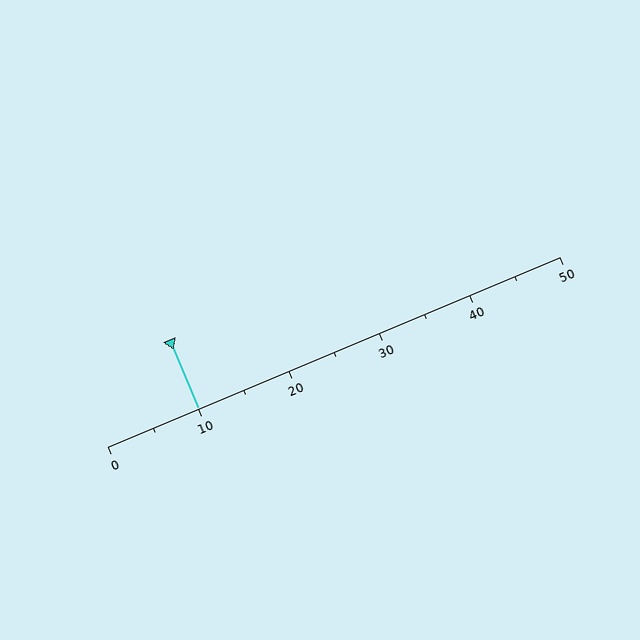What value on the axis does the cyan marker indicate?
The marker indicates approximately 10.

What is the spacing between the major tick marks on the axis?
The major ticks are spaced 10 apart.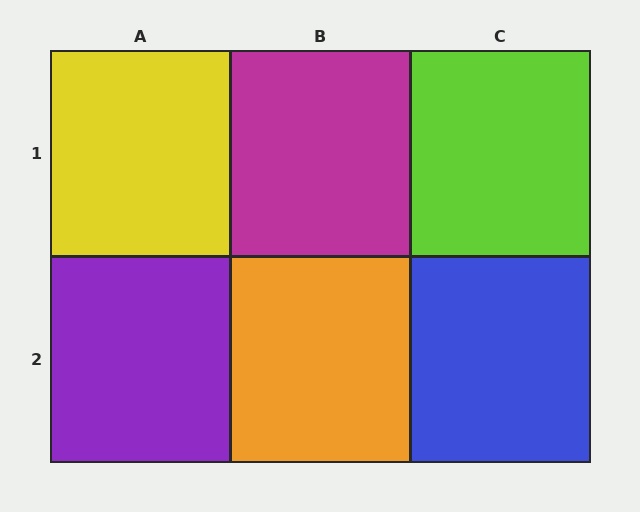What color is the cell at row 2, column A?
Purple.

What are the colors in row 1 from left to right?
Yellow, magenta, lime.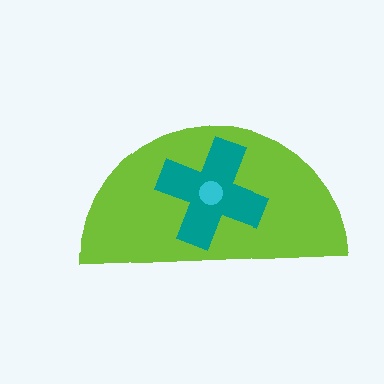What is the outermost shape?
The lime semicircle.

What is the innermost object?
The cyan circle.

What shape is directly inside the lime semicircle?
The teal cross.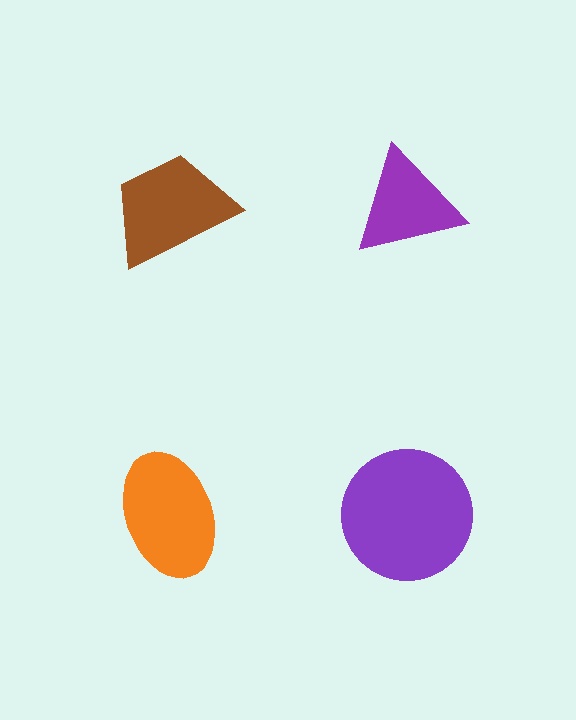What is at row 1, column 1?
A brown trapezoid.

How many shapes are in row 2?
2 shapes.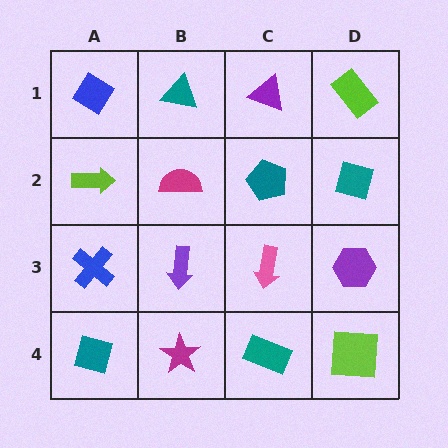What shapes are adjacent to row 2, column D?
A lime rectangle (row 1, column D), a purple hexagon (row 3, column D), a teal pentagon (row 2, column C).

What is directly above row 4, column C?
A pink arrow.